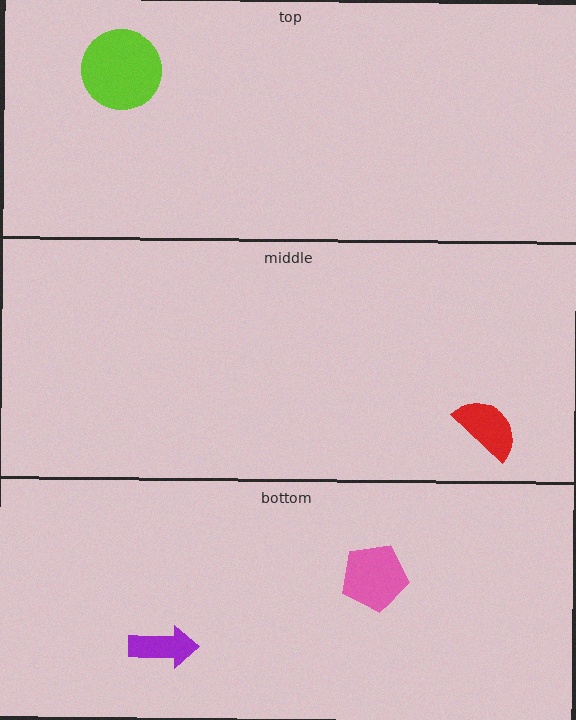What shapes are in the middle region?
The red semicircle.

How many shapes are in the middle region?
1.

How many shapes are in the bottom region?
2.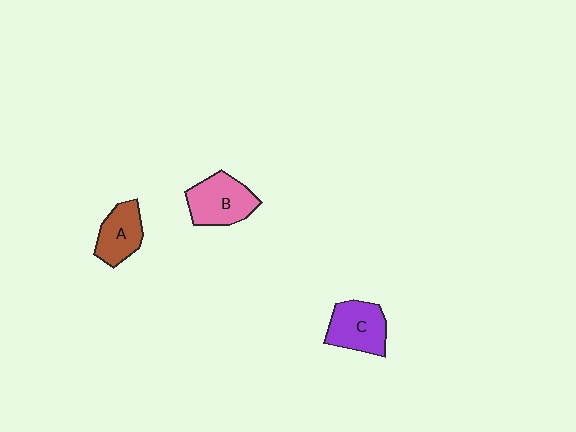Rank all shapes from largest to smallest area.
From largest to smallest: B (pink), C (purple), A (brown).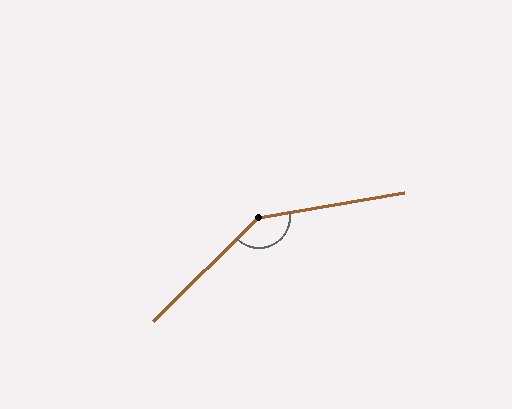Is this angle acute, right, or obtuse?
It is obtuse.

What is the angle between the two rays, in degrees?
Approximately 145 degrees.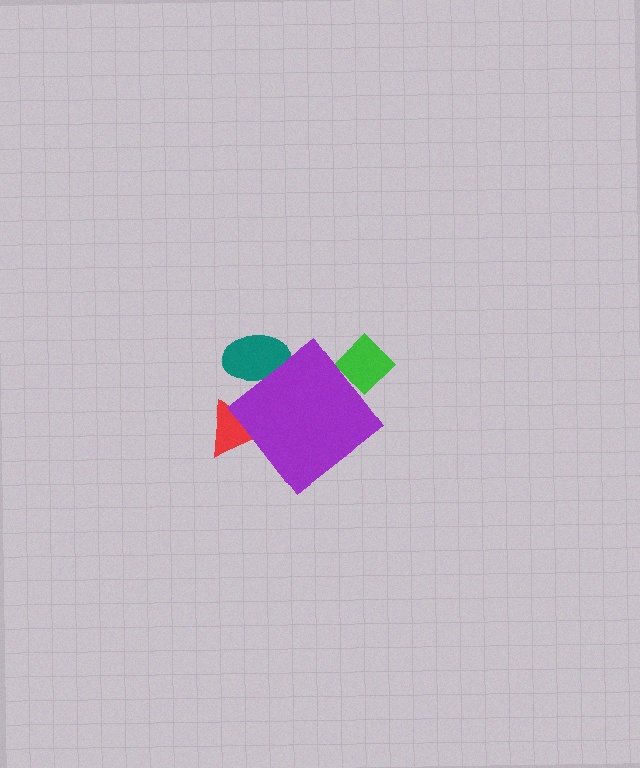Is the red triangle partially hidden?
Yes, the red triangle is partially hidden behind the purple diamond.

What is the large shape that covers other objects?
A purple diamond.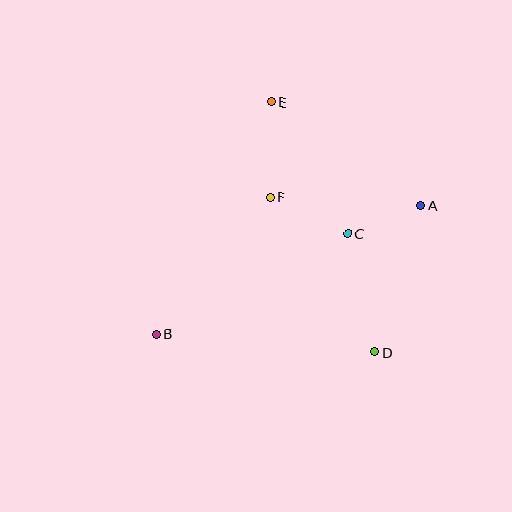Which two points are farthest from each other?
Points A and B are farthest from each other.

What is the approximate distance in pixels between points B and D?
The distance between B and D is approximately 219 pixels.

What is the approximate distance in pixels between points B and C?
The distance between B and C is approximately 216 pixels.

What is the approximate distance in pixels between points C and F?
The distance between C and F is approximately 85 pixels.